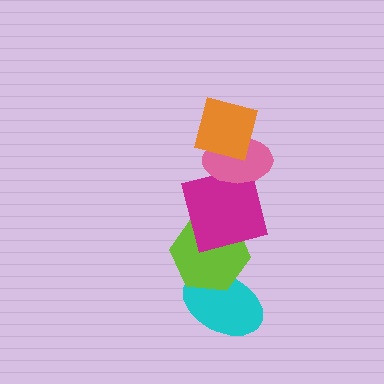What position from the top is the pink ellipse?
The pink ellipse is 2nd from the top.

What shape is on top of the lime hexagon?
The magenta square is on top of the lime hexagon.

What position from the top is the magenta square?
The magenta square is 3rd from the top.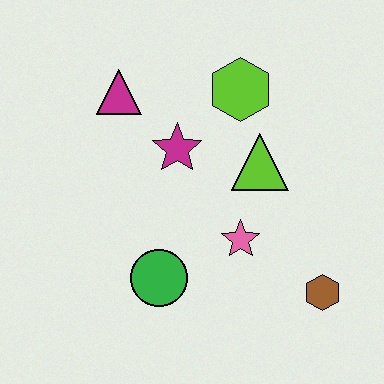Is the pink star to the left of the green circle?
No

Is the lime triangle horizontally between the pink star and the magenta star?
No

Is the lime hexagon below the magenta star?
No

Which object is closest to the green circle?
The pink star is closest to the green circle.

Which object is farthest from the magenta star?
The brown hexagon is farthest from the magenta star.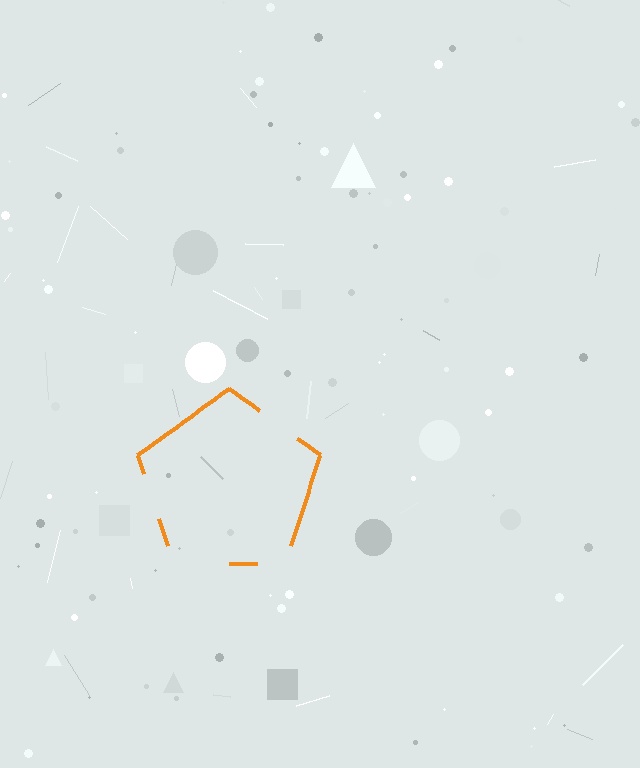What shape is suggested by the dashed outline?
The dashed outline suggests a pentagon.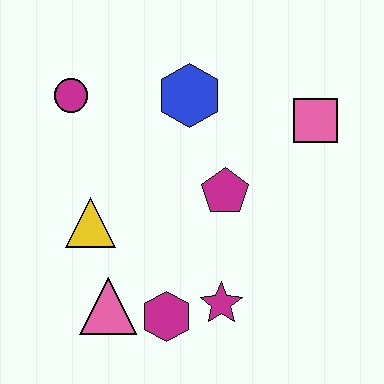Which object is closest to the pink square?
The magenta pentagon is closest to the pink square.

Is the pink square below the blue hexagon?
Yes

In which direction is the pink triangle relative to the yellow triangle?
The pink triangle is below the yellow triangle.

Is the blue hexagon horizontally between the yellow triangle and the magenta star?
Yes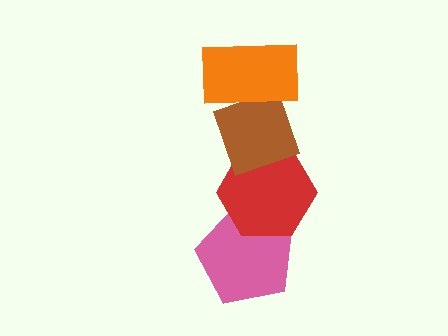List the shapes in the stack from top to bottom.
From top to bottom: the orange rectangle, the brown diamond, the red hexagon, the pink pentagon.